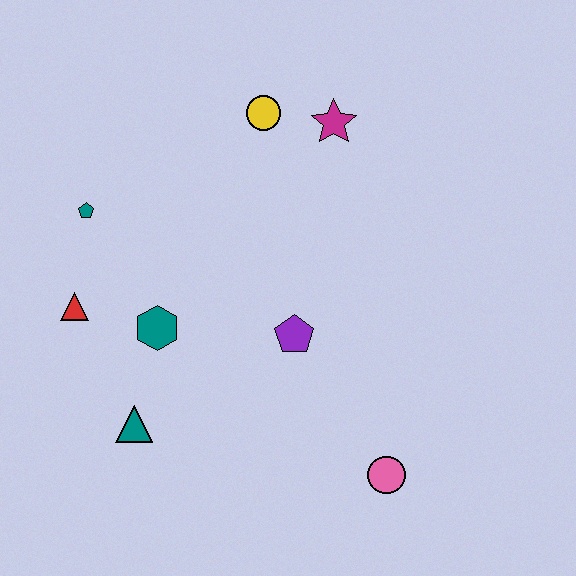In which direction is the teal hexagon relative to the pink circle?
The teal hexagon is to the left of the pink circle.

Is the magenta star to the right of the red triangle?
Yes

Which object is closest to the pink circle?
The purple pentagon is closest to the pink circle.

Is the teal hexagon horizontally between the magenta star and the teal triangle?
Yes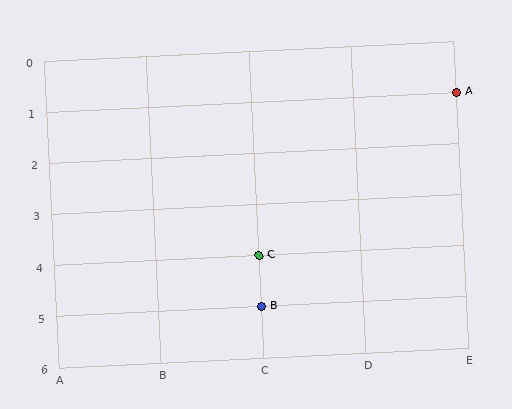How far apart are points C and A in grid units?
Points C and A are 2 columns and 3 rows apart (about 3.6 grid units diagonally).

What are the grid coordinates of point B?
Point B is at grid coordinates (C, 5).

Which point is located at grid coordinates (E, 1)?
Point A is at (E, 1).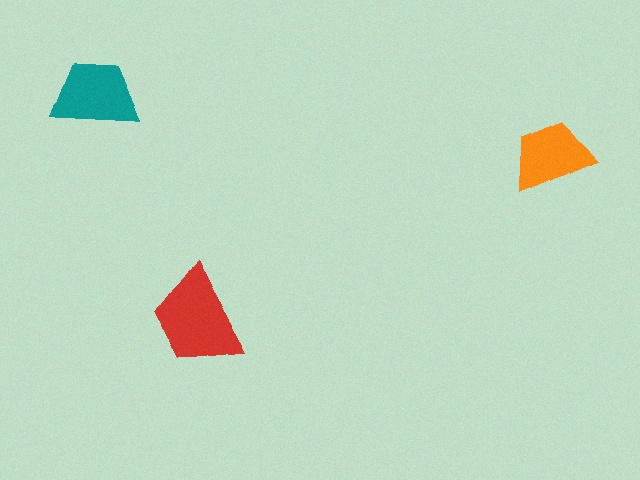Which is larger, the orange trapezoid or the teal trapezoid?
The teal one.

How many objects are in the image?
There are 3 objects in the image.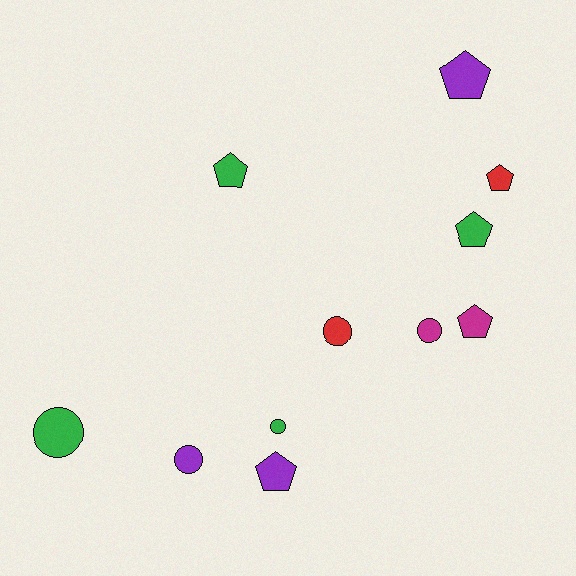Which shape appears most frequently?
Pentagon, with 6 objects.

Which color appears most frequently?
Green, with 4 objects.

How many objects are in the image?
There are 11 objects.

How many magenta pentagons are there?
There is 1 magenta pentagon.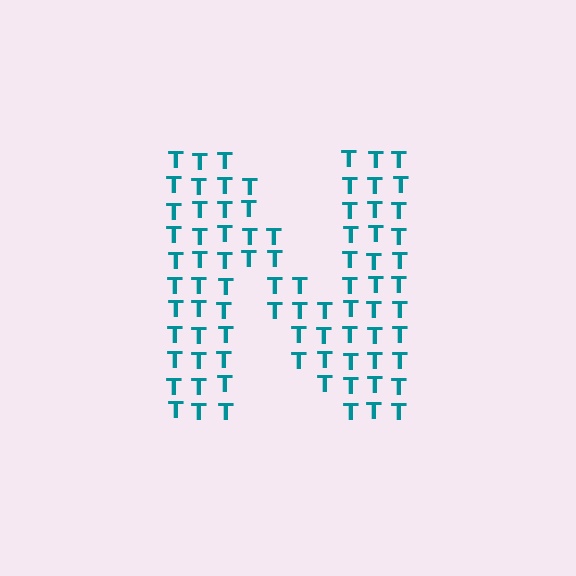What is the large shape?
The large shape is the letter N.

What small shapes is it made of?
It is made of small letter T's.